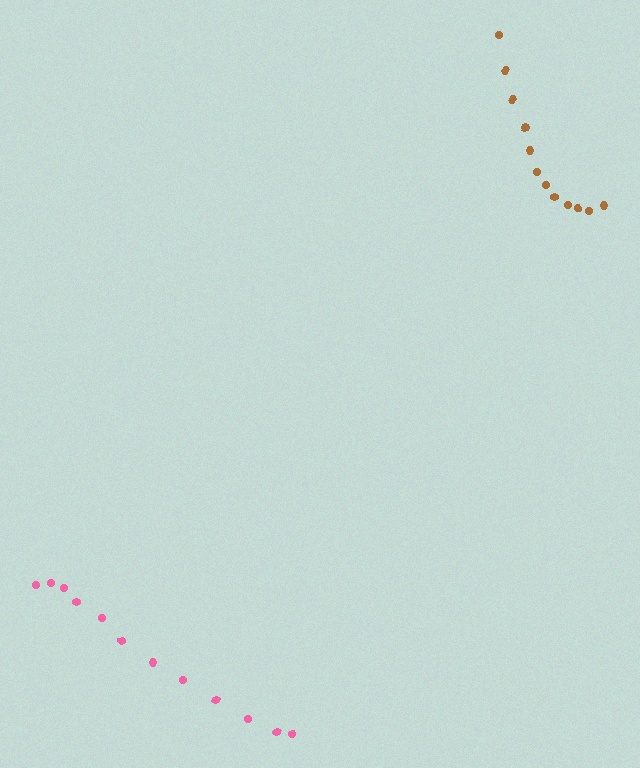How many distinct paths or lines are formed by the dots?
There are 2 distinct paths.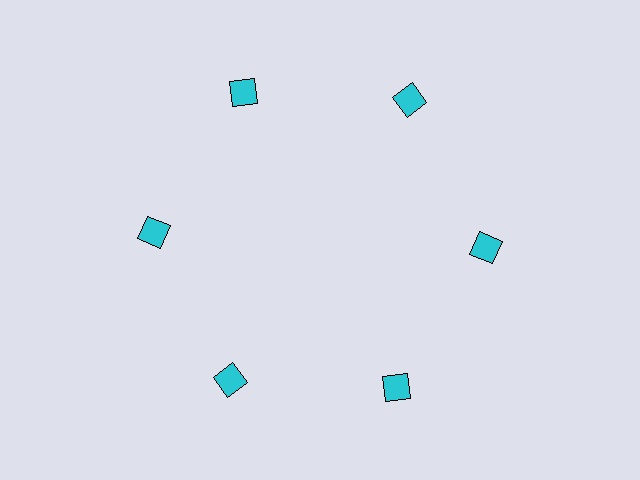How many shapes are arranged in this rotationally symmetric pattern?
There are 6 shapes, arranged in 6 groups of 1.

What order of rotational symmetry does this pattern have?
This pattern has 6-fold rotational symmetry.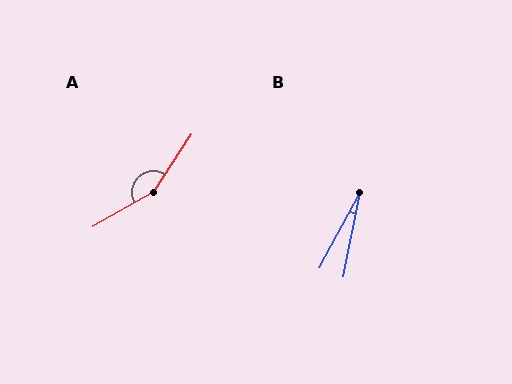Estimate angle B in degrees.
Approximately 17 degrees.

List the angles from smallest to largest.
B (17°), A (153°).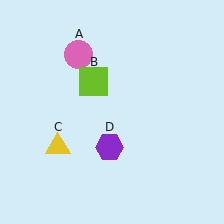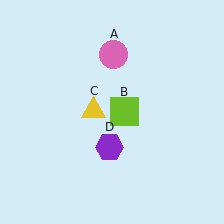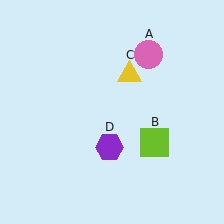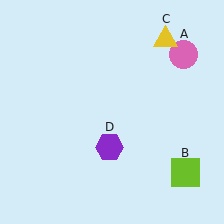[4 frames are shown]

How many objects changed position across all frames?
3 objects changed position: pink circle (object A), lime square (object B), yellow triangle (object C).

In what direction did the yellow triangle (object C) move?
The yellow triangle (object C) moved up and to the right.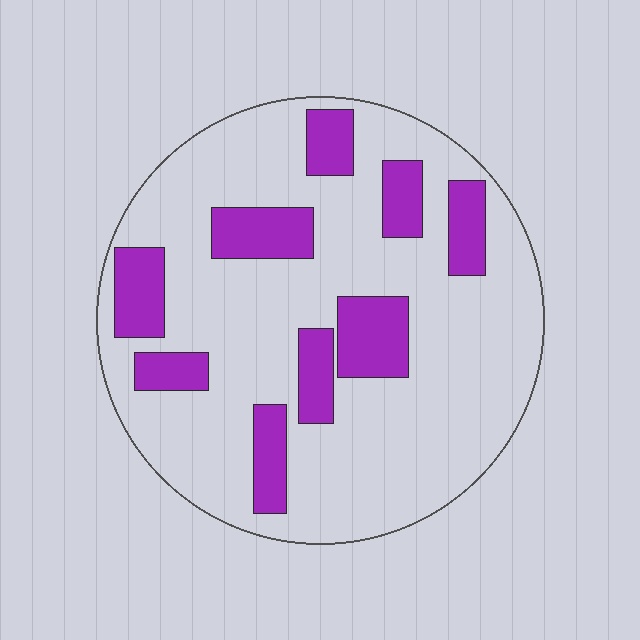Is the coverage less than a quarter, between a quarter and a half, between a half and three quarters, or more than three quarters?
Less than a quarter.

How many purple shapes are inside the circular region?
9.